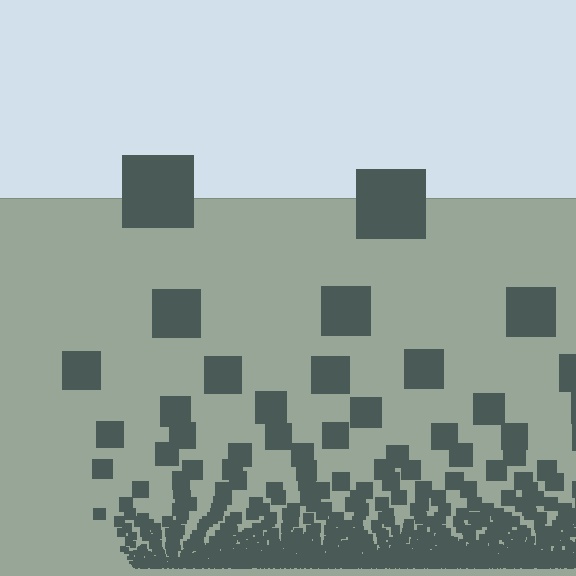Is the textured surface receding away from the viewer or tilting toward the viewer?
The surface appears to tilt toward the viewer. Texture elements get larger and sparser toward the top.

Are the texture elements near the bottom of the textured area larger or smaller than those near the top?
Smaller. The gradient is inverted — elements near the bottom are smaller and denser.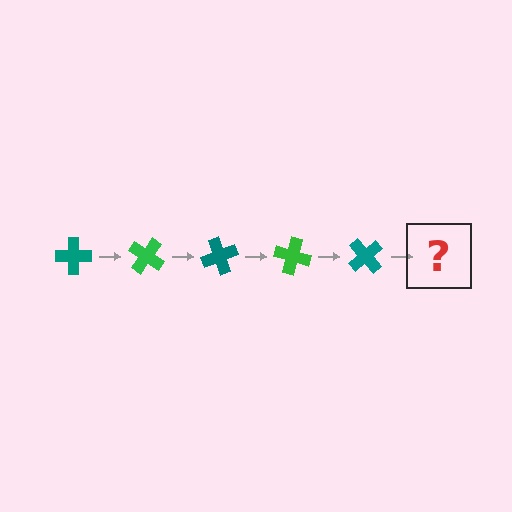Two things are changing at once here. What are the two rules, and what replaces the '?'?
The two rules are that it rotates 35 degrees each step and the color cycles through teal and green. The '?' should be a green cross, rotated 175 degrees from the start.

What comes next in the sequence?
The next element should be a green cross, rotated 175 degrees from the start.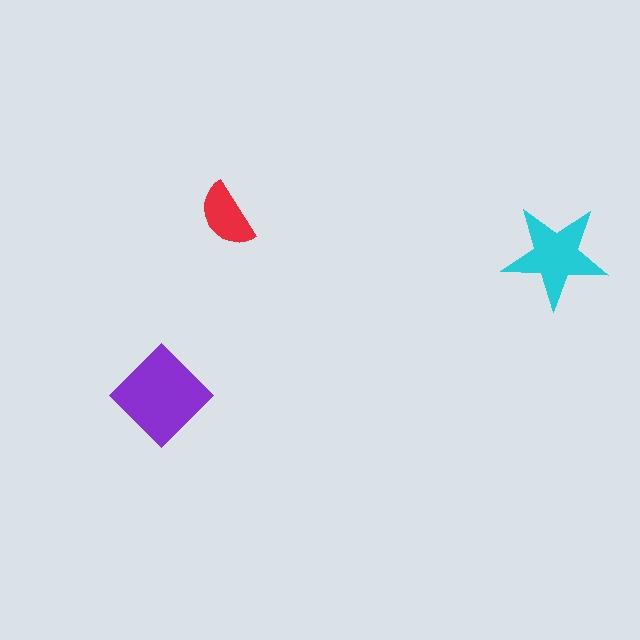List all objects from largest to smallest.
The purple diamond, the cyan star, the red semicircle.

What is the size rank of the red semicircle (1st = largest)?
3rd.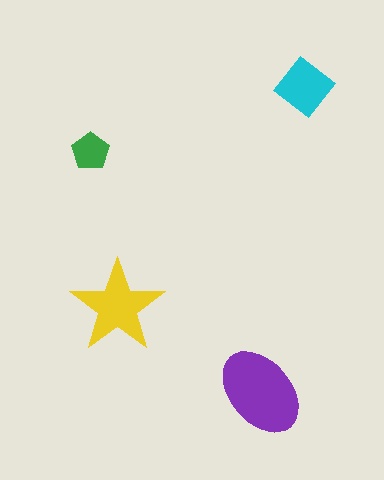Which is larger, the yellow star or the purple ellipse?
The purple ellipse.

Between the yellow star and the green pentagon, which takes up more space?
The yellow star.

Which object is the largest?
The purple ellipse.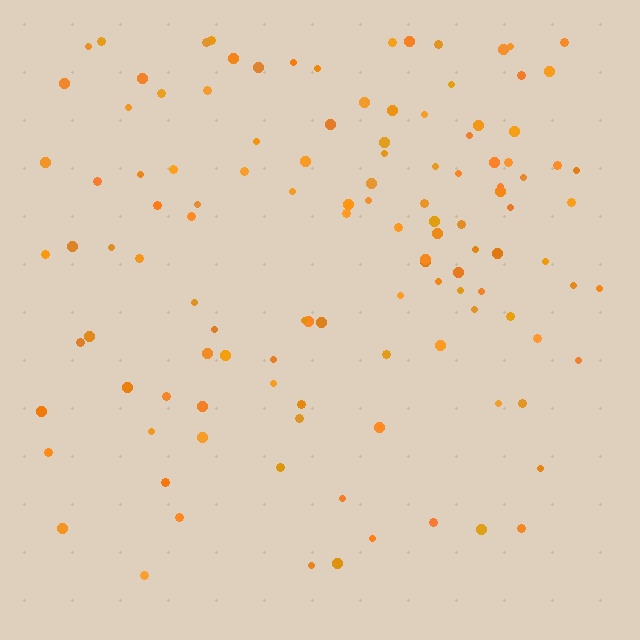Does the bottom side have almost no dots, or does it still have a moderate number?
Still a moderate number, just noticeably fewer than the top.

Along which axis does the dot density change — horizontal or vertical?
Vertical.